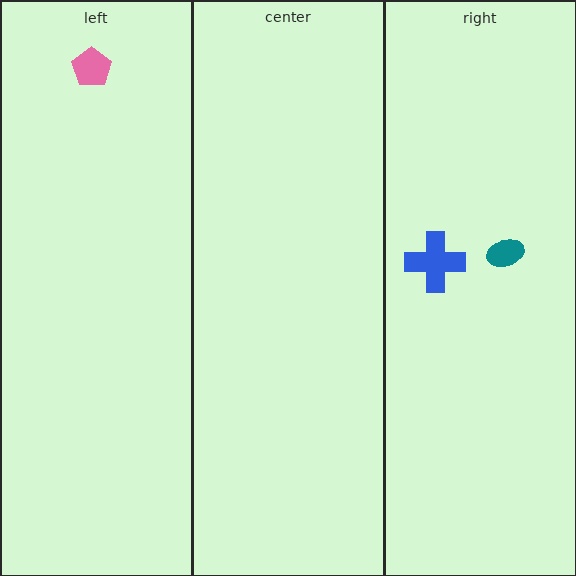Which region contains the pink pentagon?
The left region.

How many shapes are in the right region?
2.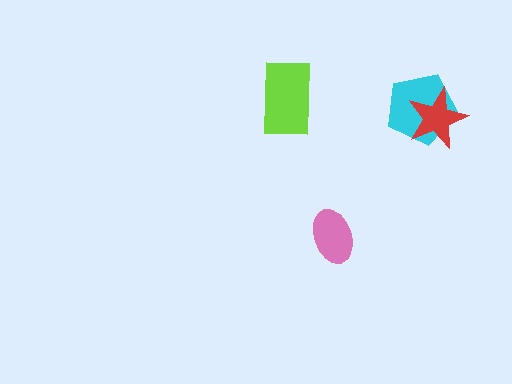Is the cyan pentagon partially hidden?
Yes, it is partially covered by another shape.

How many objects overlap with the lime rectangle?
0 objects overlap with the lime rectangle.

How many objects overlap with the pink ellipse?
0 objects overlap with the pink ellipse.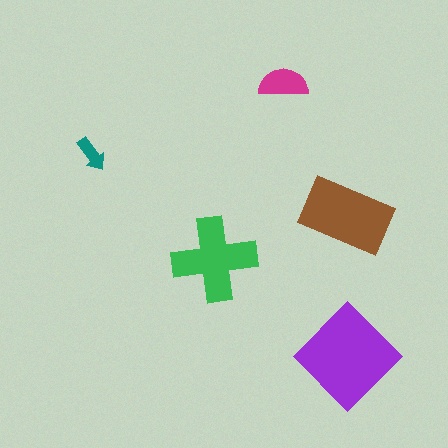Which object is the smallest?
The teal arrow.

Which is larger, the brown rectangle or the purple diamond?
The purple diamond.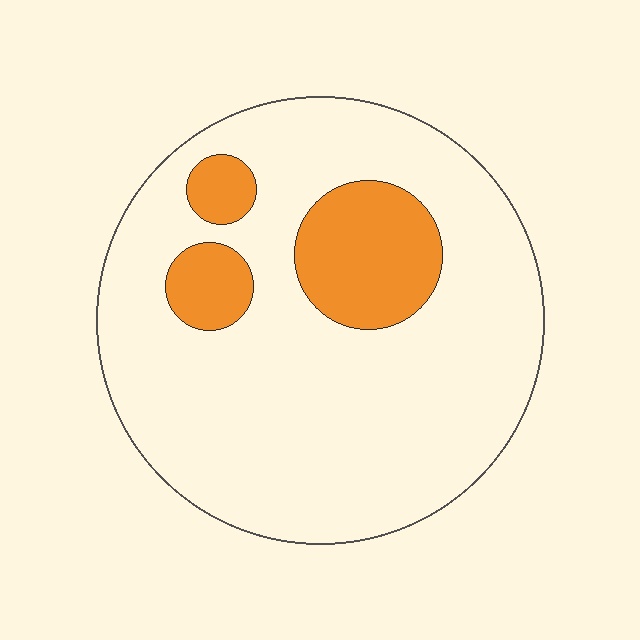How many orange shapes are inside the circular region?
3.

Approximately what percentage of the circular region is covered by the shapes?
Approximately 15%.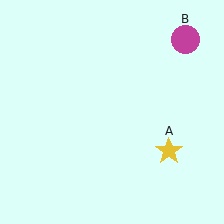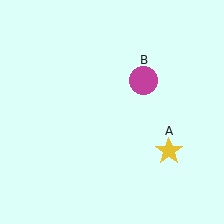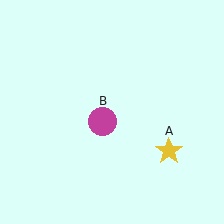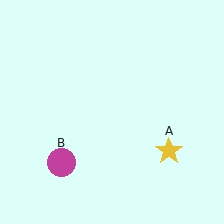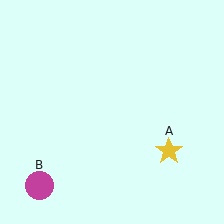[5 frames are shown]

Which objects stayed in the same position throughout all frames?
Yellow star (object A) remained stationary.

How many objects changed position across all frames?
1 object changed position: magenta circle (object B).